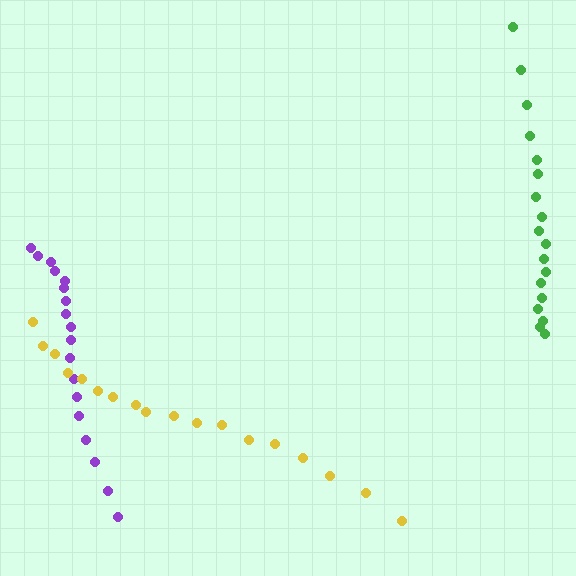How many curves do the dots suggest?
There are 3 distinct paths.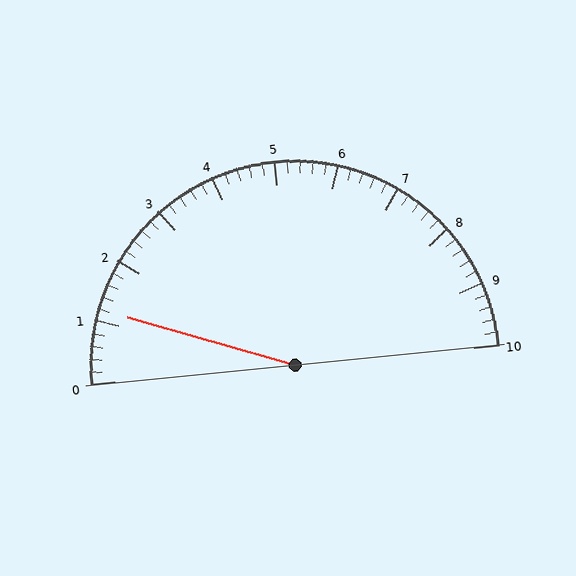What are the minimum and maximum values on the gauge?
The gauge ranges from 0 to 10.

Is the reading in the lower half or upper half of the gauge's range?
The reading is in the lower half of the range (0 to 10).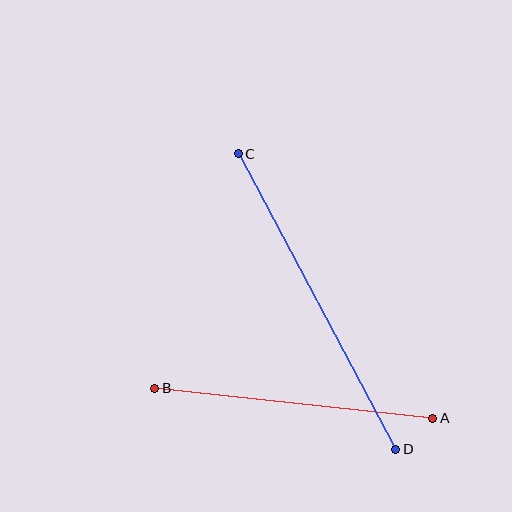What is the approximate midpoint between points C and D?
The midpoint is at approximately (317, 302) pixels.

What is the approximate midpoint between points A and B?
The midpoint is at approximately (294, 403) pixels.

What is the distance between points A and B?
The distance is approximately 280 pixels.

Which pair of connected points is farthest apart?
Points C and D are farthest apart.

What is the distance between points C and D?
The distance is approximately 335 pixels.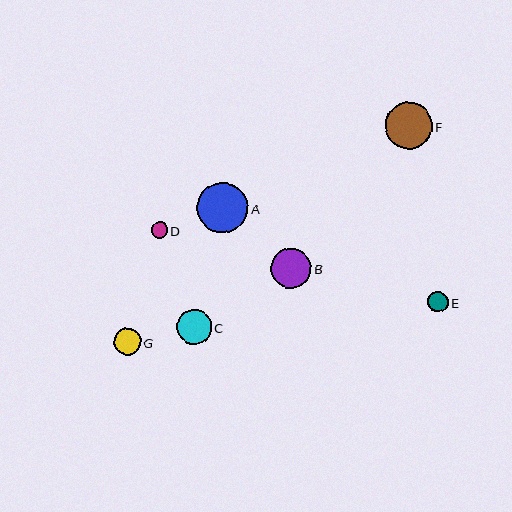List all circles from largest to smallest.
From largest to smallest: A, F, B, C, G, E, D.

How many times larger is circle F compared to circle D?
Circle F is approximately 2.9 times the size of circle D.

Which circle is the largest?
Circle A is the largest with a size of approximately 51 pixels.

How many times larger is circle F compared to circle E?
Circle F is approximately 2.3 times the size of circle E.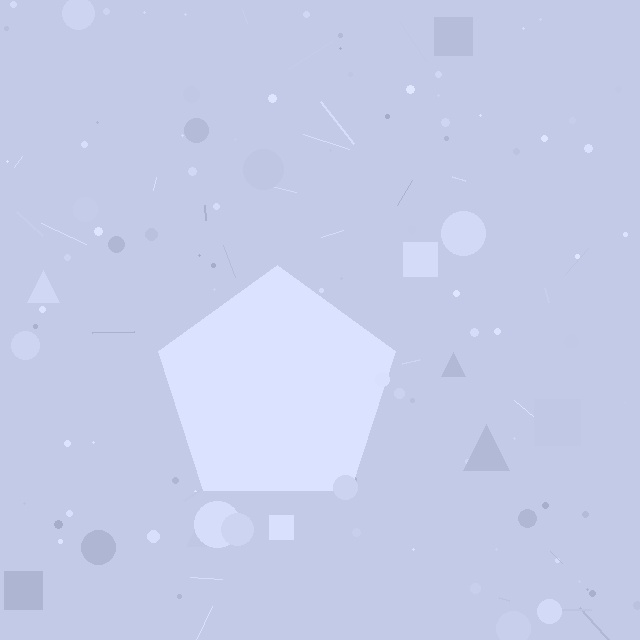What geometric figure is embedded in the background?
A pentagon is embedded in the background.